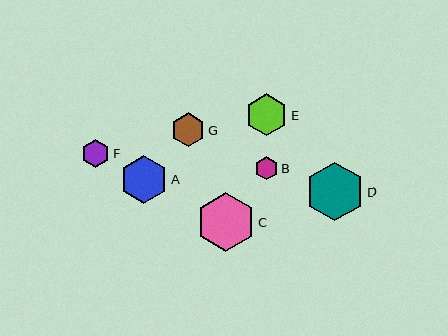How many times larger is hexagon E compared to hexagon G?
Hexagon E is approximately 1.2 times the size of hexagon G.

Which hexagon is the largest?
Hexagon D is the largest with a size of approximately 59 pixels.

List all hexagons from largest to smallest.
From largest to smallest: D, C, A, E, G, F, B.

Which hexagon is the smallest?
Hexagon B is the smallest with a size of approximately 23 pixels.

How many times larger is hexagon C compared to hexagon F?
Hexagon C is approximately 2.1 times the size of hexagon F.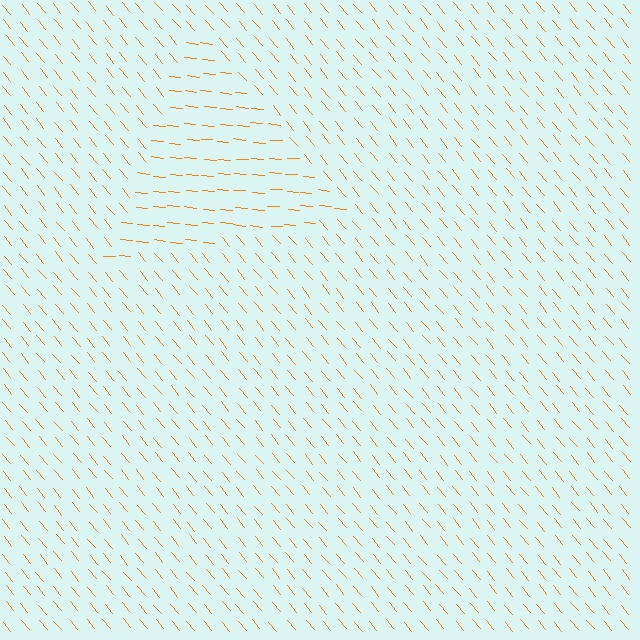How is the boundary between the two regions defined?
The boundary is defined purely by a change in line orientation (approximately 45 degrees difference). All lines are the same color and thickness.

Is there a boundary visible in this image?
Yes, there is a texture boundary formed by a change in line orientation.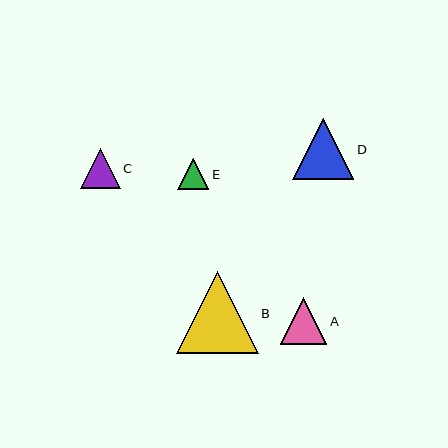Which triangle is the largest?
Triangle B is the largest with a size of approximately 82 pixels.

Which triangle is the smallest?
Triangle E is the smallest with a size of approximately 31 pixels.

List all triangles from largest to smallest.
From largest to smallest: B, D, A, C, E.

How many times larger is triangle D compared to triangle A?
Triangle D is approximately 1.3 times the size of triangle A.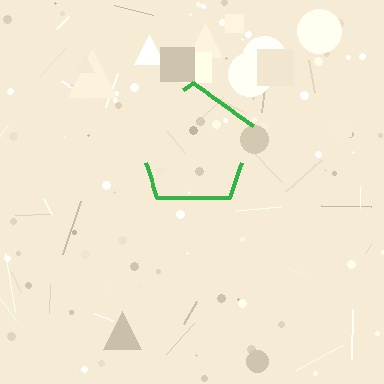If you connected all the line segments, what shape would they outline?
They would outline a pentagon.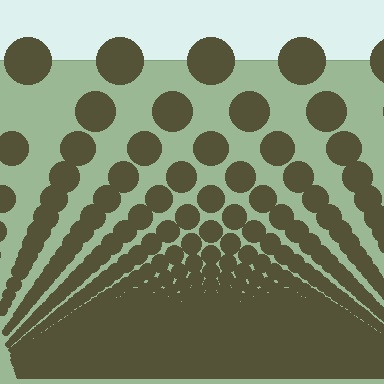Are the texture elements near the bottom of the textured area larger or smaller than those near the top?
Smaller. The gradient is inverted — elements near the bottom are smaller and denser.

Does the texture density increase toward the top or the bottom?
Density increases toward the bottom.